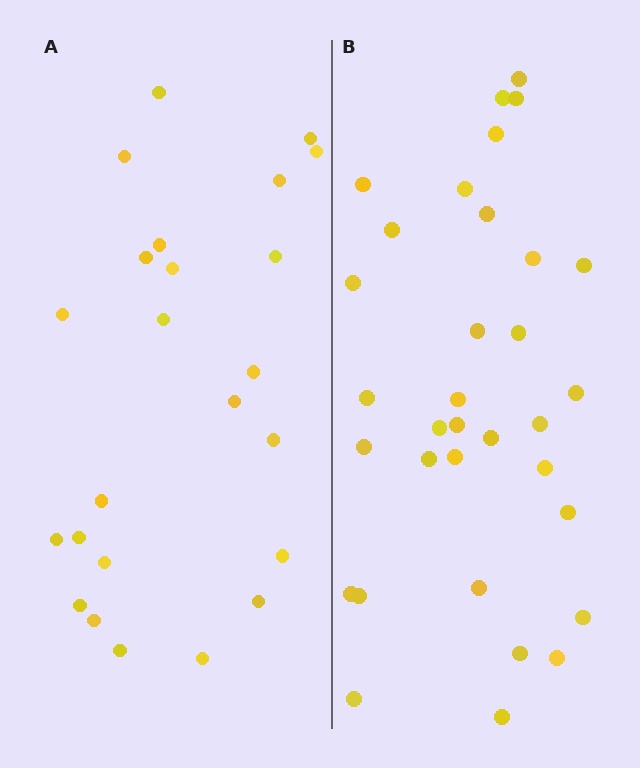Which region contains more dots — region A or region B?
Region B (the right region) has more dots.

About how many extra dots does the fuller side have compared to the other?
Region B has roughly 8 or so more dots than region A.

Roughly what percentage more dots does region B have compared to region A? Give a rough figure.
About 40% more.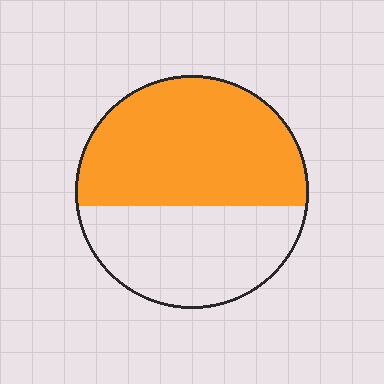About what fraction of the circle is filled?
About three fifths (3/5).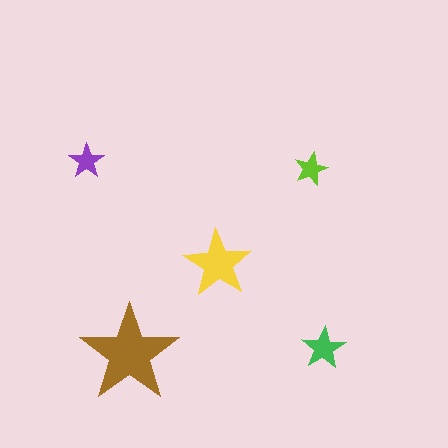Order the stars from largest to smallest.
the brown one, the yellow one, the green one, the purple one, the lime one.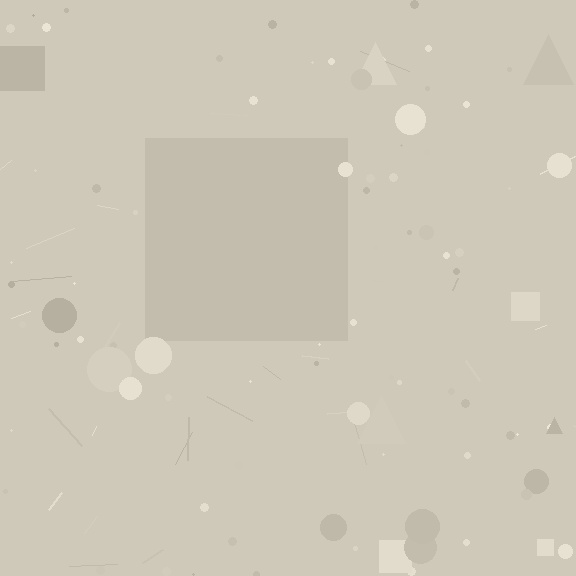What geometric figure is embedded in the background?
A square is embedded in the background.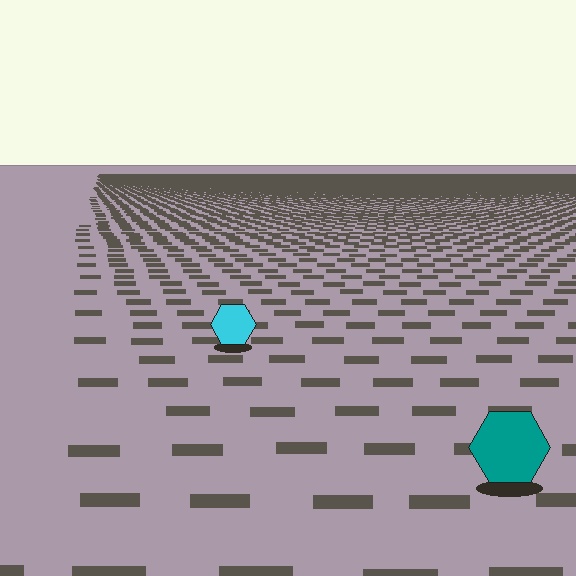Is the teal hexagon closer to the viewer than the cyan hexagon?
Yes. The teal hexagon is closer — you can tell from the texture gradient: the ground texture is coarser near it.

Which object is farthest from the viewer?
The cyan hexagon is farthest from the viewer. It appears smaller and the ground texture around it is denser.